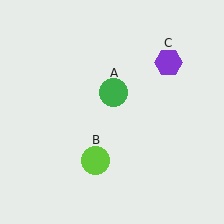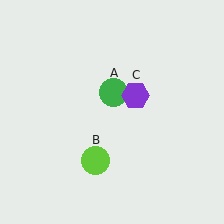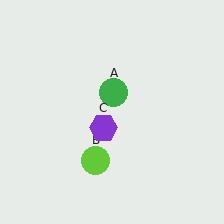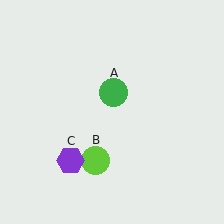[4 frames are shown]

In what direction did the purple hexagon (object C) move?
The purple hexagon (object C) moved down and to the left.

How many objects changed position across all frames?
1 object changed position: purple hexagon (object C).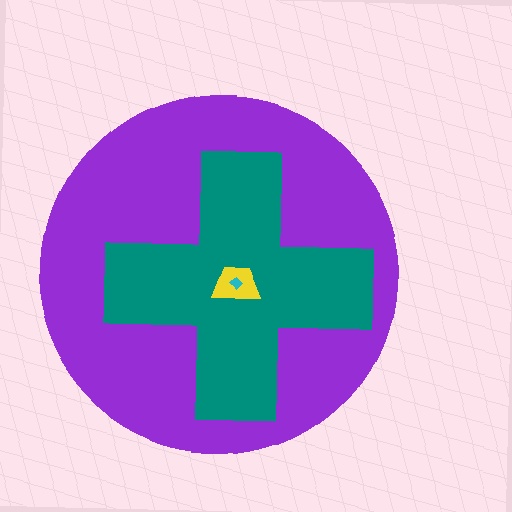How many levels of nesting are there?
4.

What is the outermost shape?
The purple circle.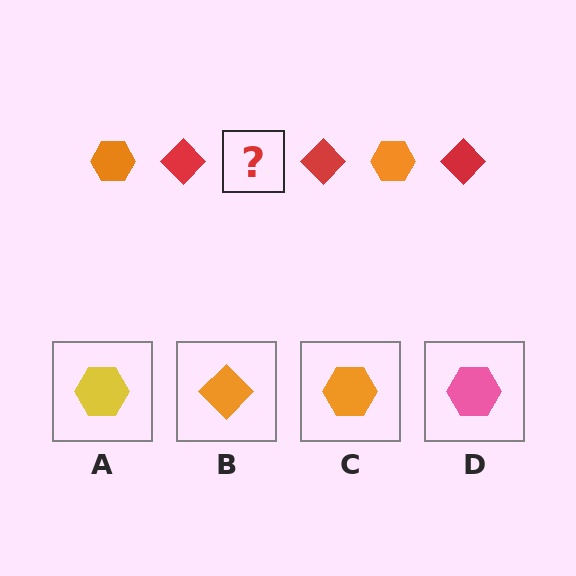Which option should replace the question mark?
Option C.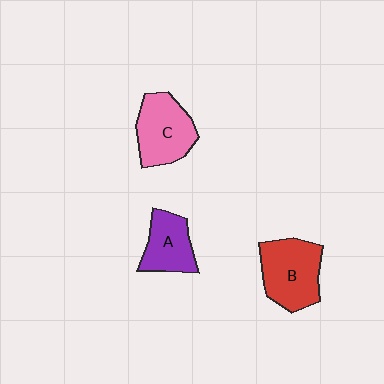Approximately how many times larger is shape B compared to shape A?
Approximately 1.4 times.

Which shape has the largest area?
Shape B (red).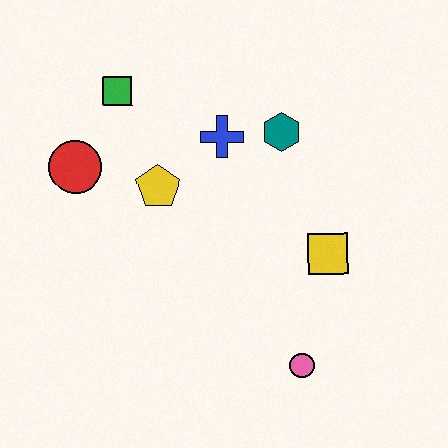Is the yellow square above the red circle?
No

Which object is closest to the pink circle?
The yellow square is closest to the pink circle.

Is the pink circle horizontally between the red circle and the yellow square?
Yes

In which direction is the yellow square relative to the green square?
The yellow square is to the right of the green square.